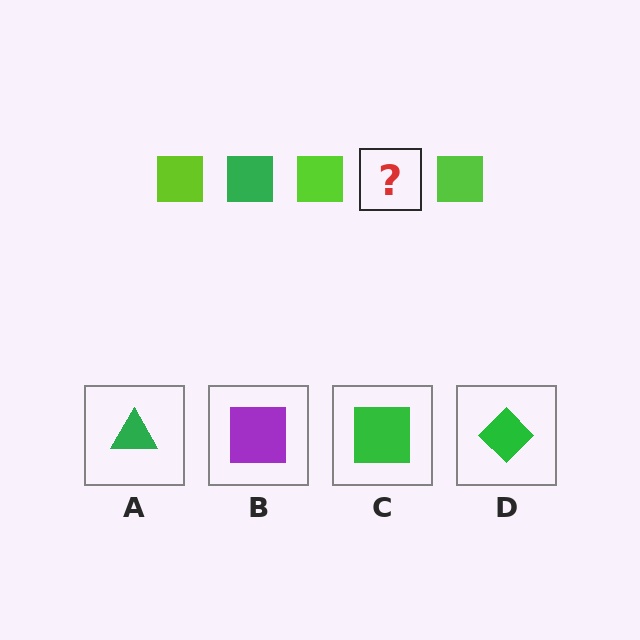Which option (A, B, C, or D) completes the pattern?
C.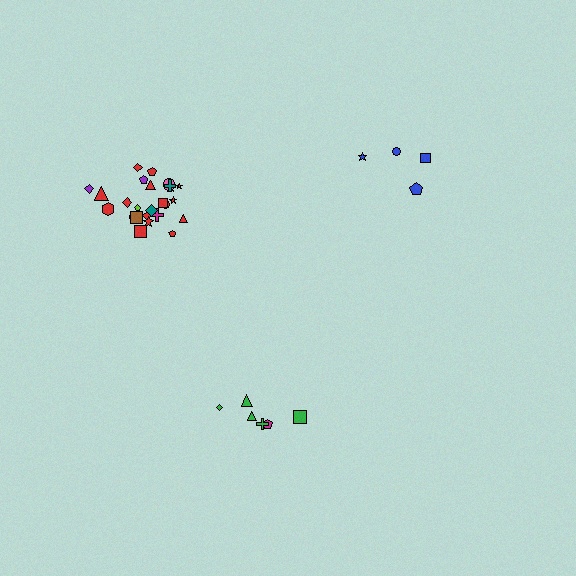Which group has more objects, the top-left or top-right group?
The top-left group.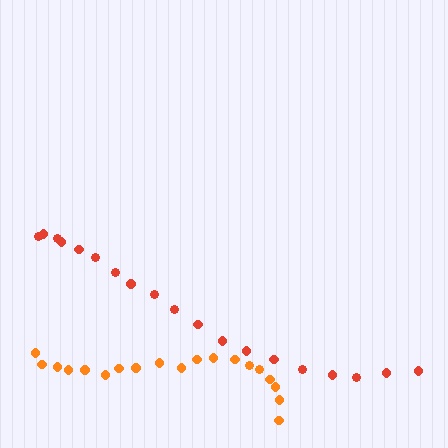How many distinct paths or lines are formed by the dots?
There are 2 distinct paths.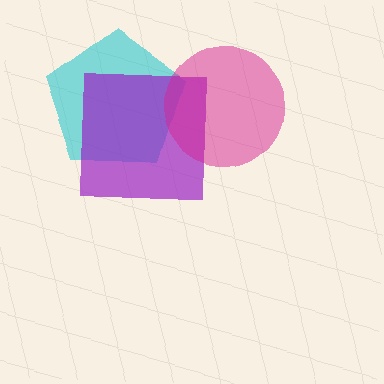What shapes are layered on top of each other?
The layered shapes are: a cyan pentagon, a purple square, a magenta circle.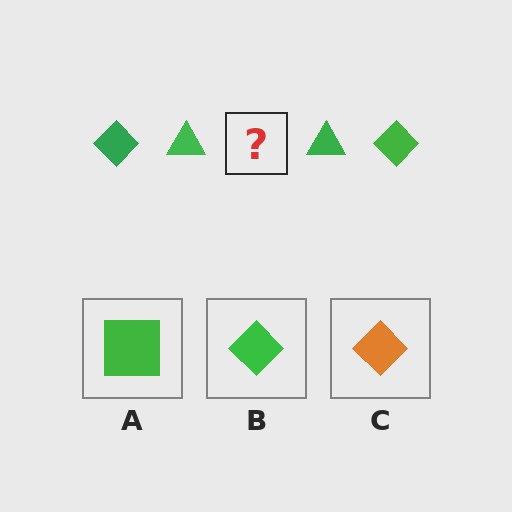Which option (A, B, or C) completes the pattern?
B.